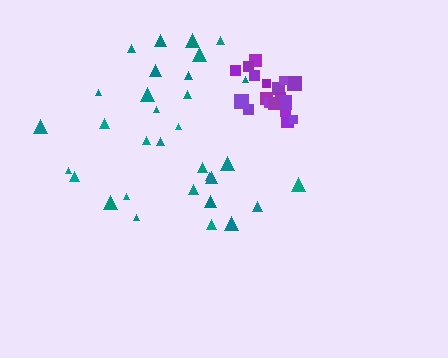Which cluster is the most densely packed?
Purple.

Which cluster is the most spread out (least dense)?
Teal.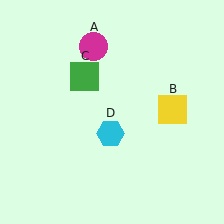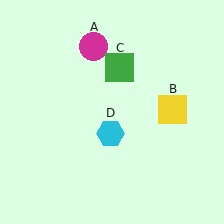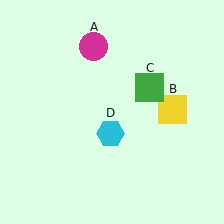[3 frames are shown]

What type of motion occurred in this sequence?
The green square (object C) rotated clockwise around the center of the scene.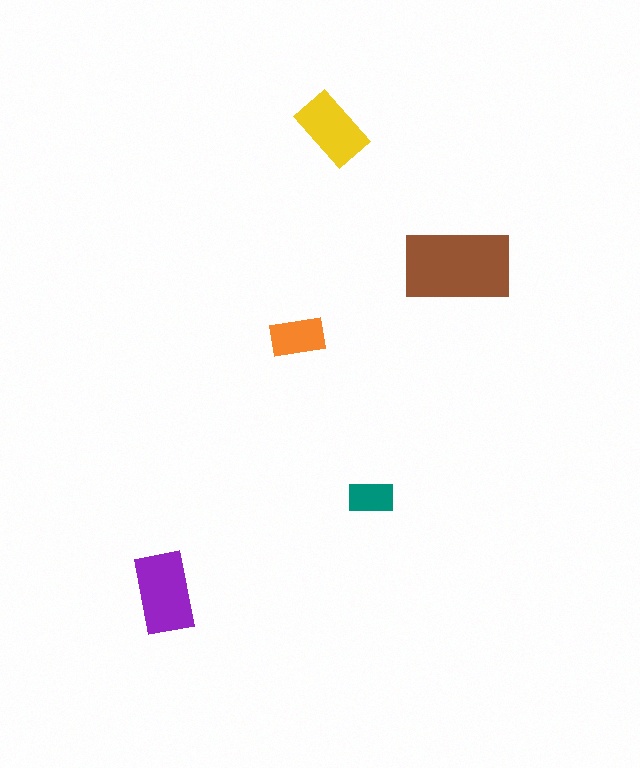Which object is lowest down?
The purple rectangle is bottommost.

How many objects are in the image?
There are 5 objects in the image.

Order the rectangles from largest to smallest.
the brown one, the purple one, the yellow one, the orange one, the teal one.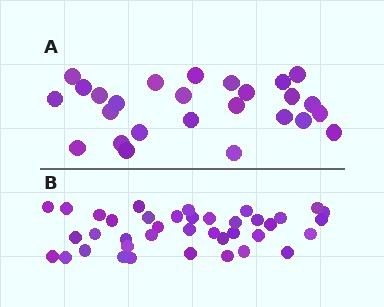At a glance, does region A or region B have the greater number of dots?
Region B (the bottom region) has more dots.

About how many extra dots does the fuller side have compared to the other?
Region B has approximately 15 more dots than region A.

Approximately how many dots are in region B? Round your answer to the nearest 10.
About 40 dots. (The exact count is 39, which rounds to 40.)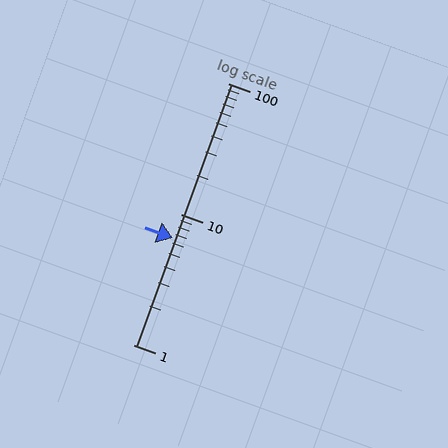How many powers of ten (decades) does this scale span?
The scale spans 2 decades, from 1 to 100.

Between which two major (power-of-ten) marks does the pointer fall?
The pointer is between 1 and 10.